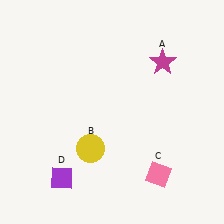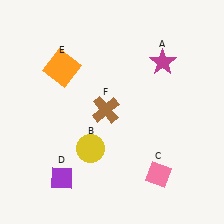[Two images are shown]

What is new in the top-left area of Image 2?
A brown cross (F) was added in the top-left area of Image 2.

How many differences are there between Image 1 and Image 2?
There are 2 differences between the two images.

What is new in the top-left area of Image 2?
An orange square (E) was added in the top-left area of Image 2.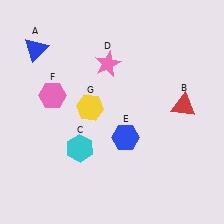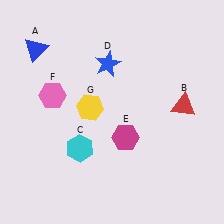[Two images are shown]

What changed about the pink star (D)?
In Image 1, D is pink. In Image 2, it changed to blue.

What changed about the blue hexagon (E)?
In Image 1, E is blue. In Image 2, it changed to magenta.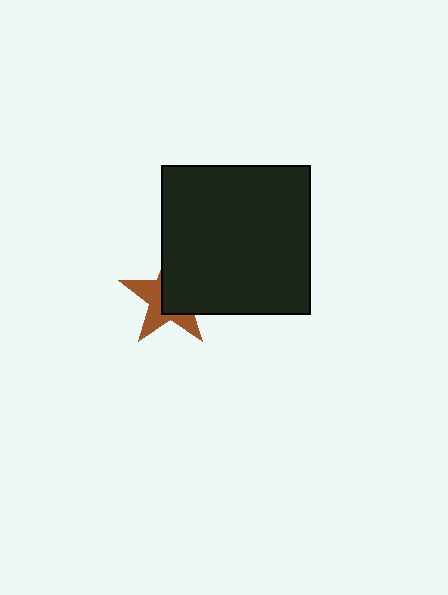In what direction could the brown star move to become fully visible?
The brown star could move toward the lower-left. That would shift it out from behind the black square entirely.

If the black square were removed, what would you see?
You would see the complete brown star.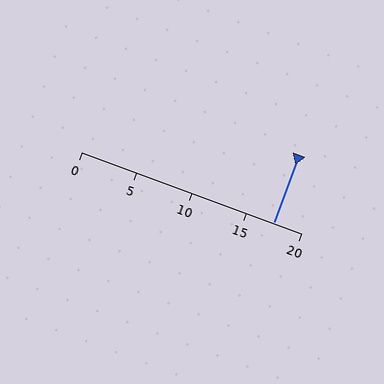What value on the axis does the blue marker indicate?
The marker indicates approximately 17.5.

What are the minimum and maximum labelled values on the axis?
The axis runs from 0 to 20.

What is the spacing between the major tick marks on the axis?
The major ticks are spaced 5 apart.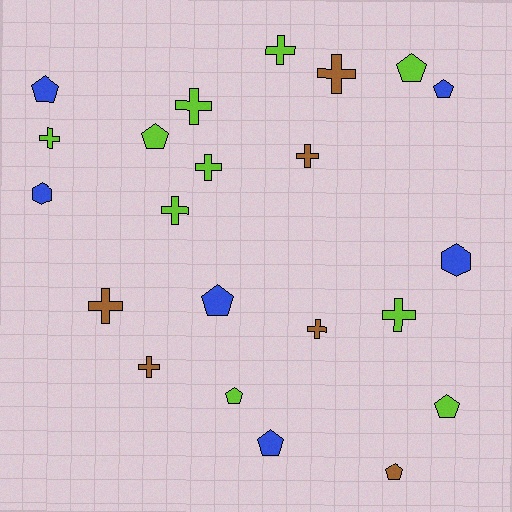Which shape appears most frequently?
Cross, with 11 objects.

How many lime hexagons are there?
There are no lime hexagons.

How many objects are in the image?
There are 22 objects.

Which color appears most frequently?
Lime, with 10 objects.